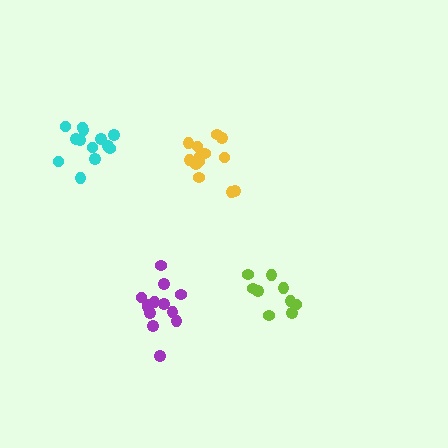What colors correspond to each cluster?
The clusters are colored: purple, yellow, cyan, lime.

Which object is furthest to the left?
The cyan cluster is leftmost.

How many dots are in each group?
Group 1: 13 dots, Group 2: 13 dots, Group 3: 13 dots, Group 4: 9 dots (48 total).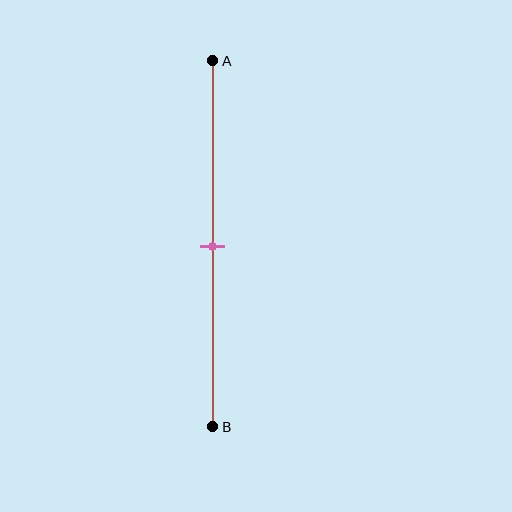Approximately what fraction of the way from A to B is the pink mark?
The pink mark is approximately 50% of the way from A to B.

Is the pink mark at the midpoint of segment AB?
Yes, the mark is approximately at the midpoint.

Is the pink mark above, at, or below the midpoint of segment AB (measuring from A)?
The pink mark is approximately at the midpoint of segment AB.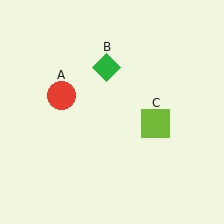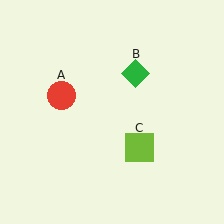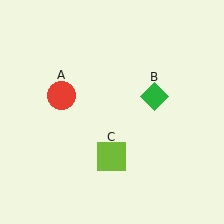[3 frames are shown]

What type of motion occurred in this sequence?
The green diamond (object B), lime square (object C) rotated clockwise around the center of the scene.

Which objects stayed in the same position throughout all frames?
Red circle (object A) remained stationary.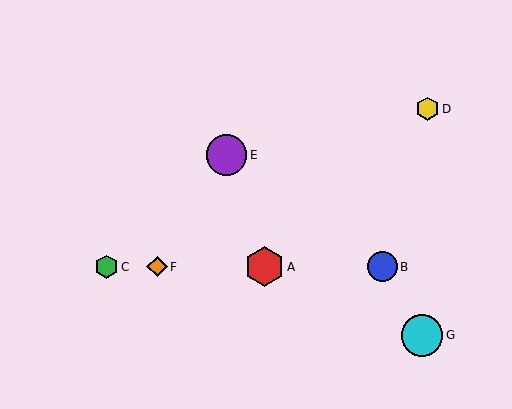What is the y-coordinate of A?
Object A is at y≈267.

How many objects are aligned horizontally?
4 objects (A, B, C, F) are aligned horizontally.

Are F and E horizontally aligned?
No, F is at y≈267 and E is at y≈155.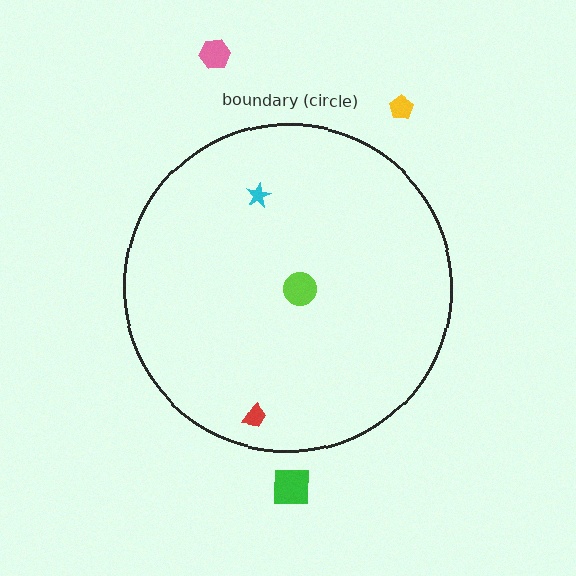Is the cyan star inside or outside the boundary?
Inside.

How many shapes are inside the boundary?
3 inside, 3 outside.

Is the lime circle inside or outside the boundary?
Inside.